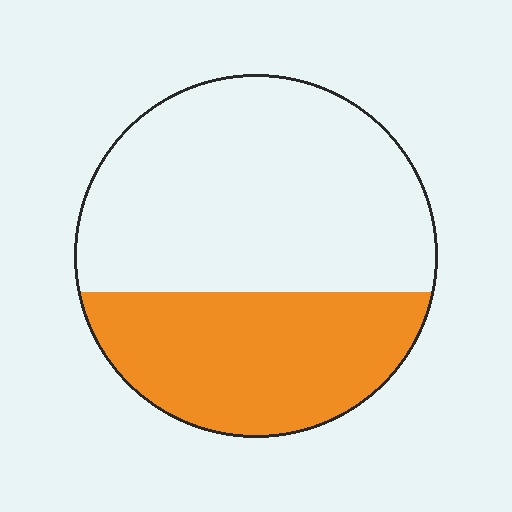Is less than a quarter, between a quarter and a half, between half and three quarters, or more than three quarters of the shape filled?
Between a quarter and a half.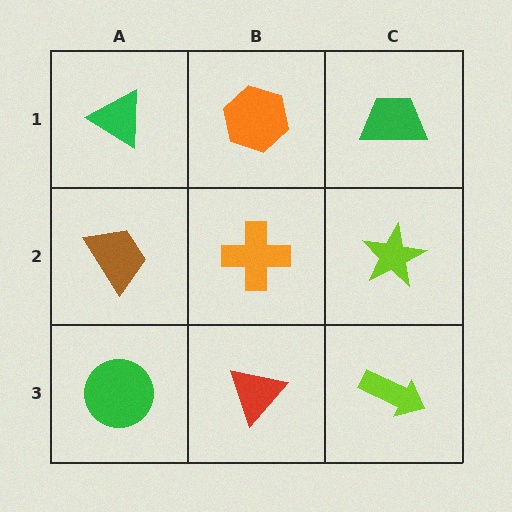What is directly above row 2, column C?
A green trapezoid.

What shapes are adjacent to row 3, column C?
A lime star (row 2, column C), a red triangle (row 3, column B).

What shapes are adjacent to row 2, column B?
An orange hexagon (row 1, column B), a red triangle (row 3, column B), a brown trapezoid (row 2, column A), a lime star (row 2, column C).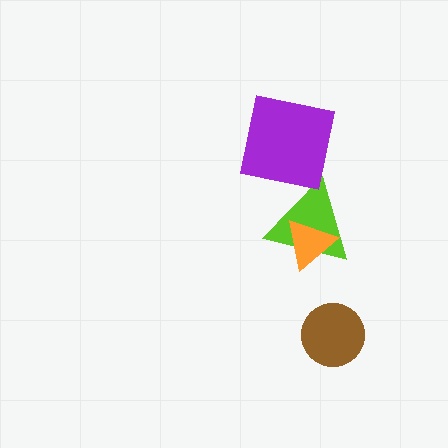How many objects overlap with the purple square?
0 objects overlap with the purple square.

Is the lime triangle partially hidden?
Yes, it is partially covered by another shape.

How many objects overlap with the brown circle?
0 objects overlap with the brown circle.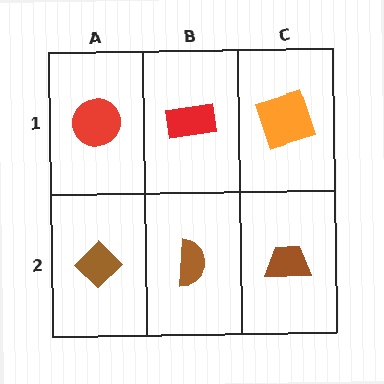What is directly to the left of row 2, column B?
A brown diamond.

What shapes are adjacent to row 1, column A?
A brown diamond (row 2, column A), a red rectangle (row 1, column B).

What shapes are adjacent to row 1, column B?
A brown semicircle (row 2, column B), a red circle (row 1, column A), an orange square (row 1, column C).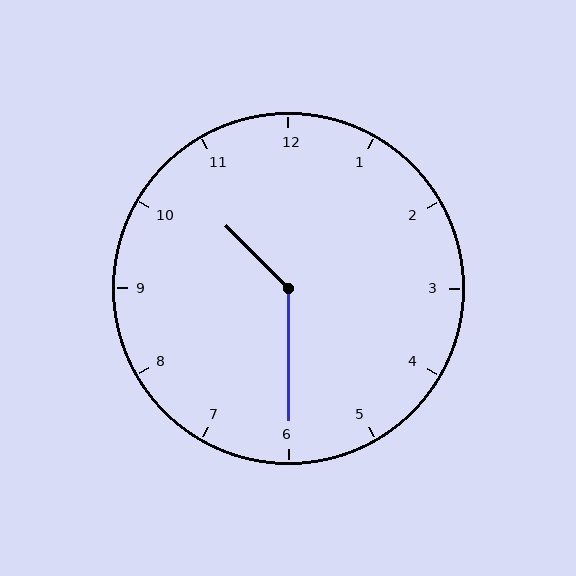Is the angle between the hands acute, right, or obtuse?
It is obtuse.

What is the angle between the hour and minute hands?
Approximately 135 degrees.